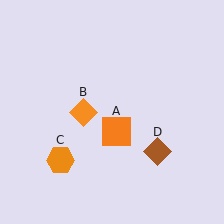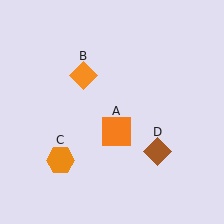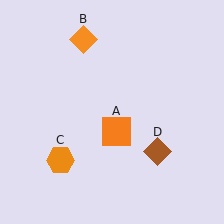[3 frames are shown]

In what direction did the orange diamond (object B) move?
The orange diamond (object B) moved up.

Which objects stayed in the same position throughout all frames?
Orange square (object A) and orange hexagon (object C) and brown diamond (object D) remained stationary.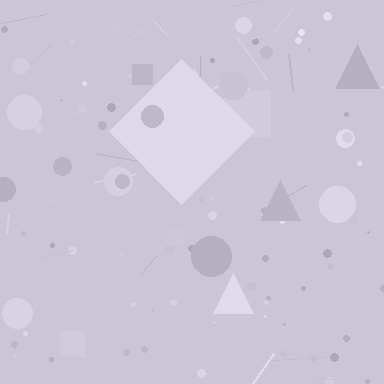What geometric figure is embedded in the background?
A diamond is embedded in the background.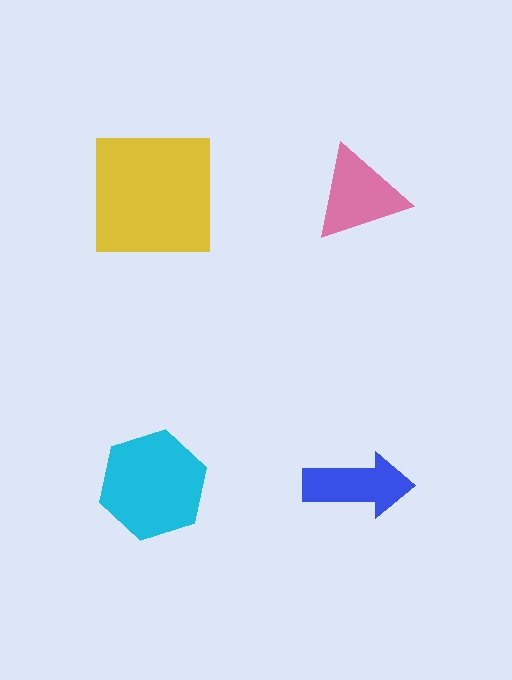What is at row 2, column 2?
A blue arrow.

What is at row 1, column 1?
A yellow square.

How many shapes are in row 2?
2 shapes.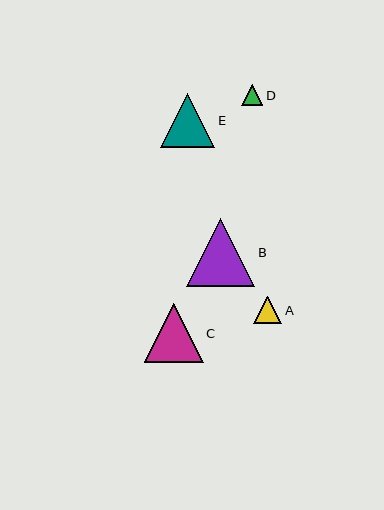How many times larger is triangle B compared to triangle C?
Triangle B is approximately 1.2 times the size of triangle C.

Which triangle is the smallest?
Triangle D is the smallest with a size of approximately 21 pixels.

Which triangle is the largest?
Triangle B is the largest with a size of approximately 68 pixels.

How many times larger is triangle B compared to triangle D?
Triangle B is approximately 3.3 times the size of triangle D.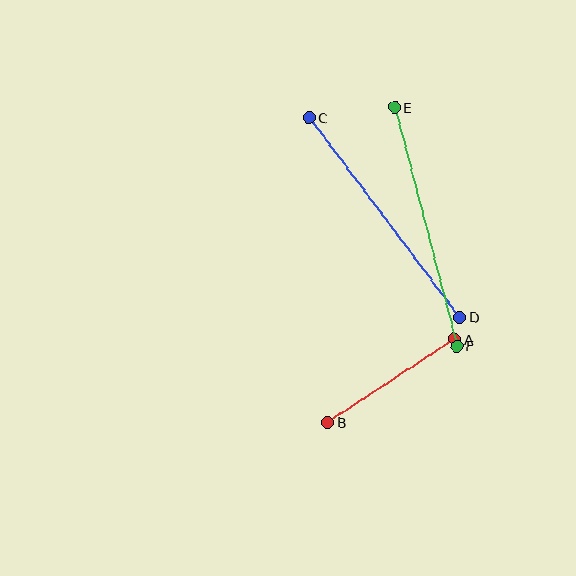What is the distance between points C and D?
The distance is approximately 250 pixels.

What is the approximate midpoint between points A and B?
The midpoint is at approximately (391, 381) pixels.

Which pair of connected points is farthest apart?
Points C and D are farthest apart.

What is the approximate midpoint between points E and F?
The midpoint is at approximately (426, 227) pixels.